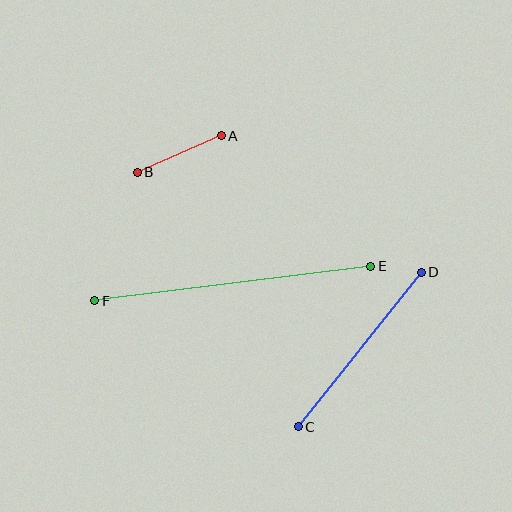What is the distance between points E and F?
The distance is approximately 278 pixels.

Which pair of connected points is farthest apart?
Points E and F are farthest apart.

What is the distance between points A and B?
The distance is approximately 92 pixels.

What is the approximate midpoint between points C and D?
The midpoint is at approximately (360, 349) pixels.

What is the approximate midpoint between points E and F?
The midpoint is at approximately (233, 284) pixels.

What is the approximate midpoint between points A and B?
The midpoint is at approximately (179, 154) pixels.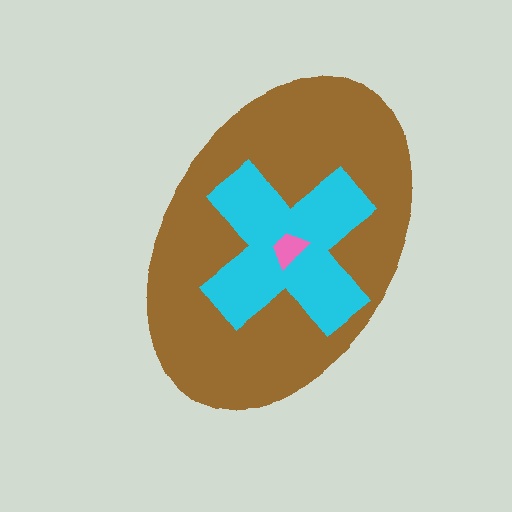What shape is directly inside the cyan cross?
The pink trapezoid.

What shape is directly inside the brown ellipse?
The cyan cross.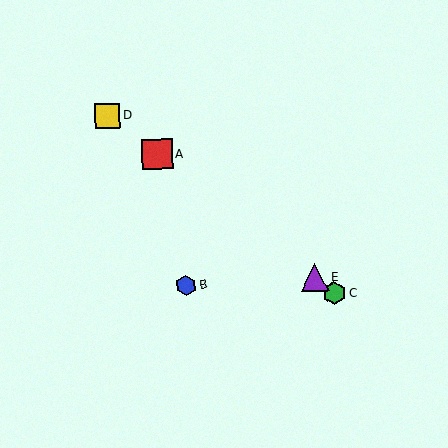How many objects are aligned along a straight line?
4 objects (A, C, D, E) are aligned along a straight line.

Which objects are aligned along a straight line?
Objects A, C, D, E are aligned along a straight line.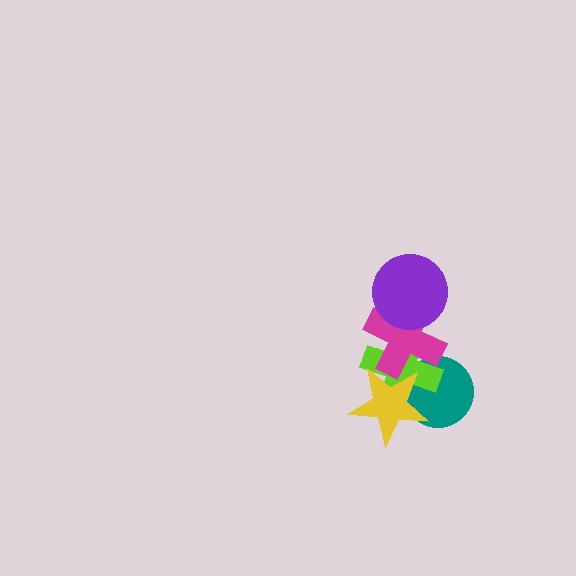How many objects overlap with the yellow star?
3 objects overlap with the yellow star.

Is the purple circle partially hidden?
No, no other shape covers it.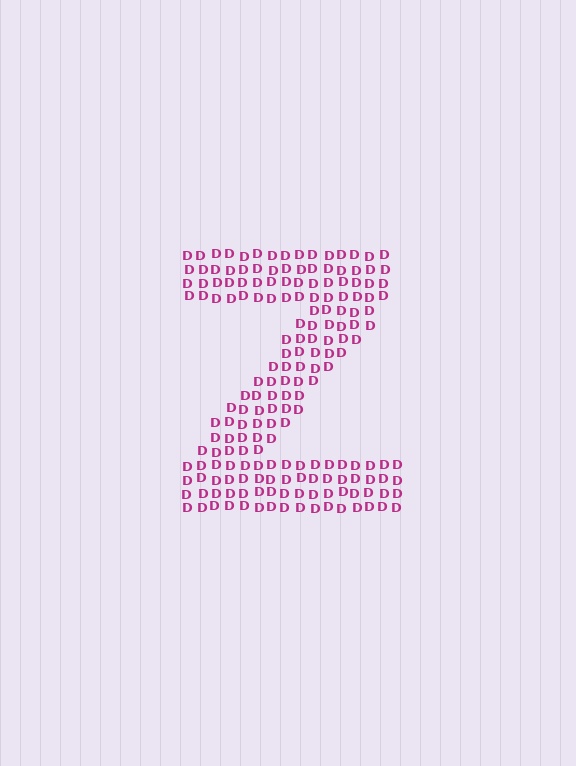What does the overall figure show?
The overall figure shows the letter Z.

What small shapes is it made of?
It is made of small letter D's.